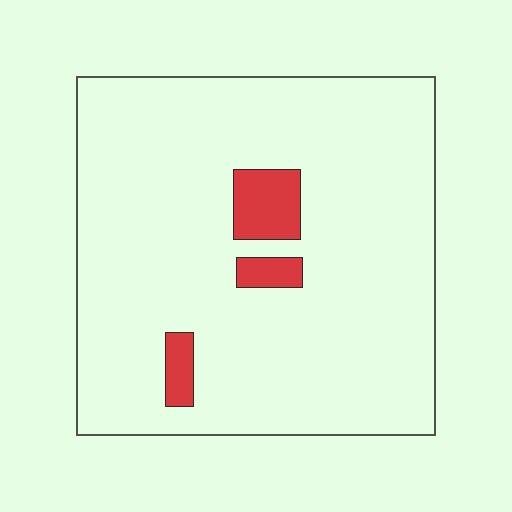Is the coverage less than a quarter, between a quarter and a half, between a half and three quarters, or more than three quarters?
Less than a quarter.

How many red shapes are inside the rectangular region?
3.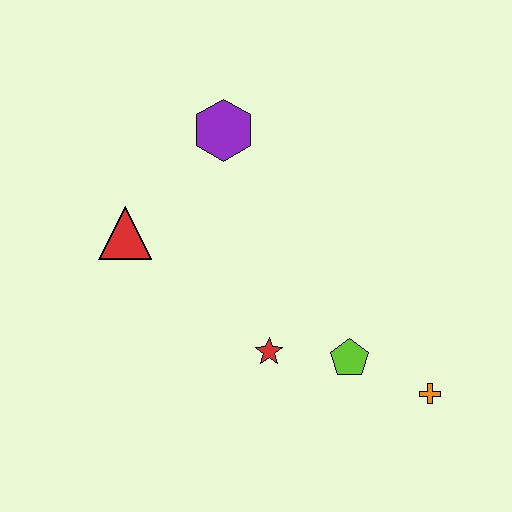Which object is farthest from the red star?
The purple hexagon is farthest from the red star.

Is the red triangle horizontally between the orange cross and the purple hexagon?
No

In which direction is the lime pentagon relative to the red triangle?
The lime pentagon is to the right of the red triangle.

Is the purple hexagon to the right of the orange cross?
No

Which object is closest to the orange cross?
The lime pentagon is closest to the orange cross.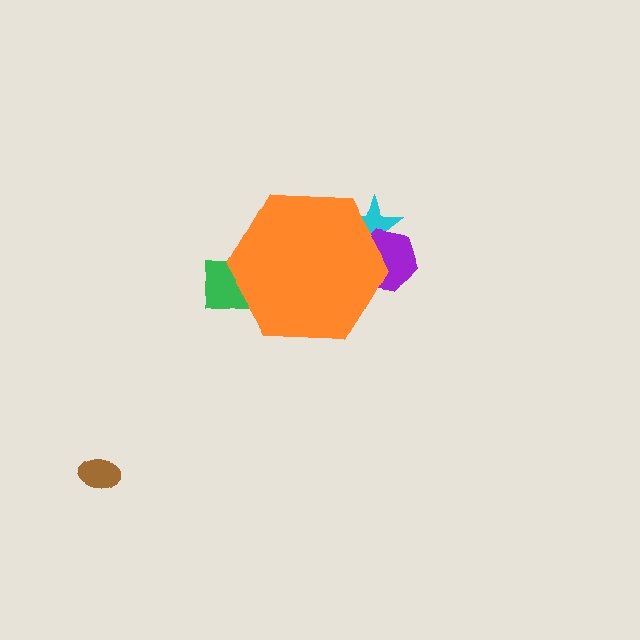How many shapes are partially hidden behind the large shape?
3 shapes are partially hidden.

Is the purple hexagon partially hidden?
Yes, the purple hexagon is partially hidden behind the orange hexagon.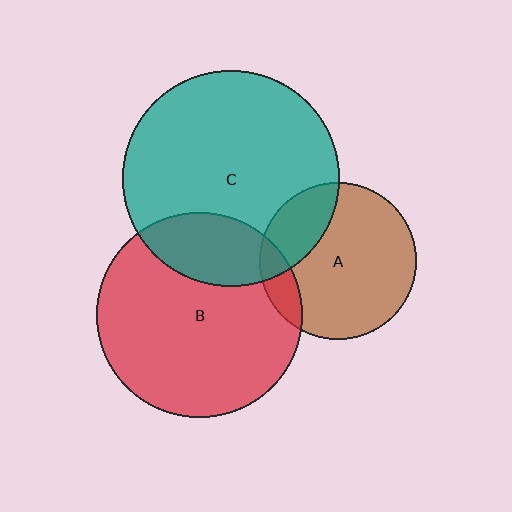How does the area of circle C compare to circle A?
Approximately 1.9 times.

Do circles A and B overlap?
Yes.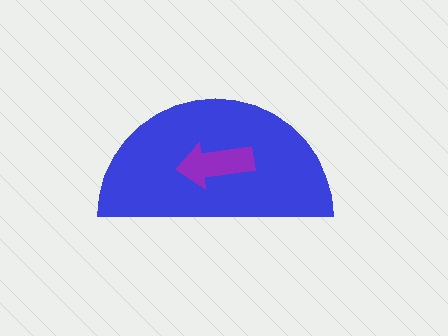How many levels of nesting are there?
2.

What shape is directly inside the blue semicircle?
The purple arrow.